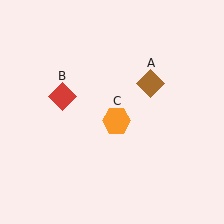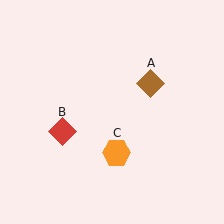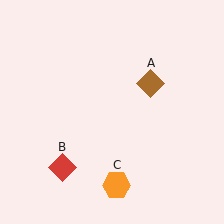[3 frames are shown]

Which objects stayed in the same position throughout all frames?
Brown diamond (object A) remained stationary.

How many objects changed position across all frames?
2 objects changed position: red diamond (object B), orange hexagon (object C).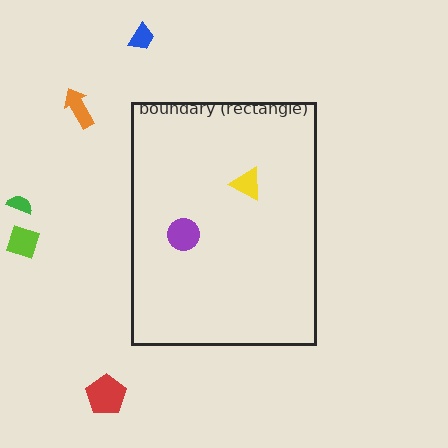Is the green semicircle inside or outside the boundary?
Outside.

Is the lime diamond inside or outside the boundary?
Outside.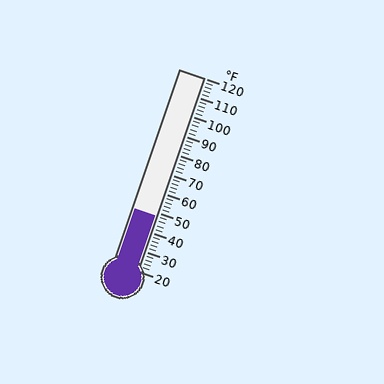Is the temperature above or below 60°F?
The temperature is below 60°F.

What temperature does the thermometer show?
The thermometer shows approximately 48°F.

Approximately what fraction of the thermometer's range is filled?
The thermometer is filled to approximately 30% of its range.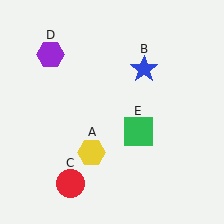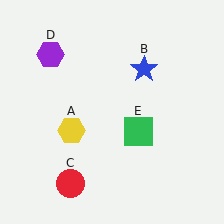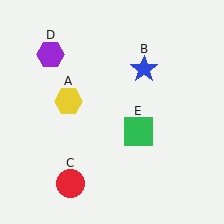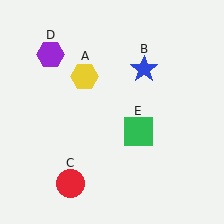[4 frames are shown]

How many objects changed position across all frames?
1 object changed position: yellow hexagon (object A).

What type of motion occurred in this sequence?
The yellow hexagon (object A) rotated clockwise around the center of the scene.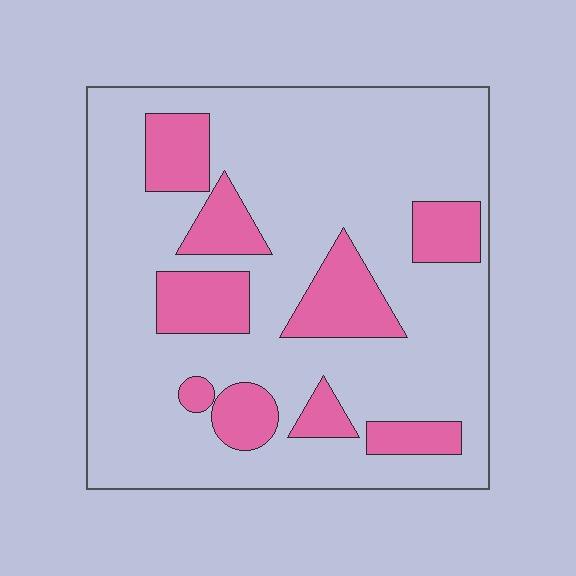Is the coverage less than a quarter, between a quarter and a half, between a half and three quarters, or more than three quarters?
Less than a quarter.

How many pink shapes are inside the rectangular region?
9.